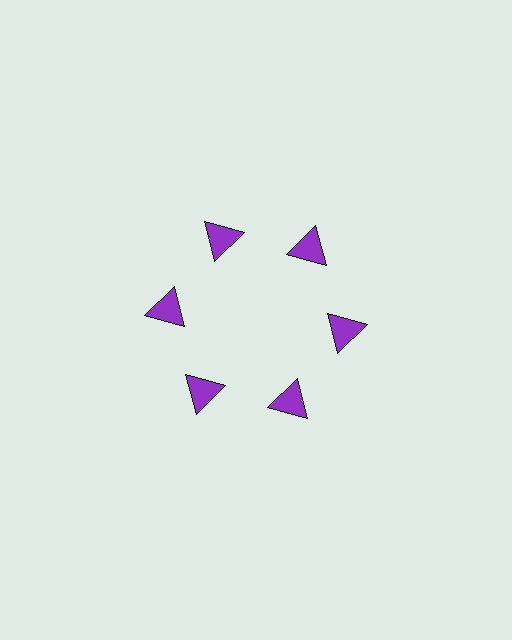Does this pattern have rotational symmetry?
Yes, this pattern has 6-fold rotational symmetry. It looks the same after rotating 60 degrees around the center.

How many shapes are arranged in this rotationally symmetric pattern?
There are 6 shapes, arranged in 6 groups of 1.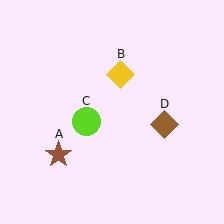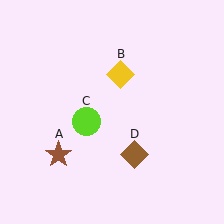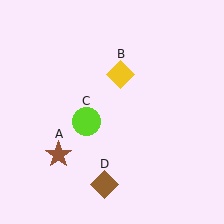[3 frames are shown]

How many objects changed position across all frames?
1 object changed position: brown diamond (object D).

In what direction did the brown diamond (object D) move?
The brown diamond (object D) moved down and to the left.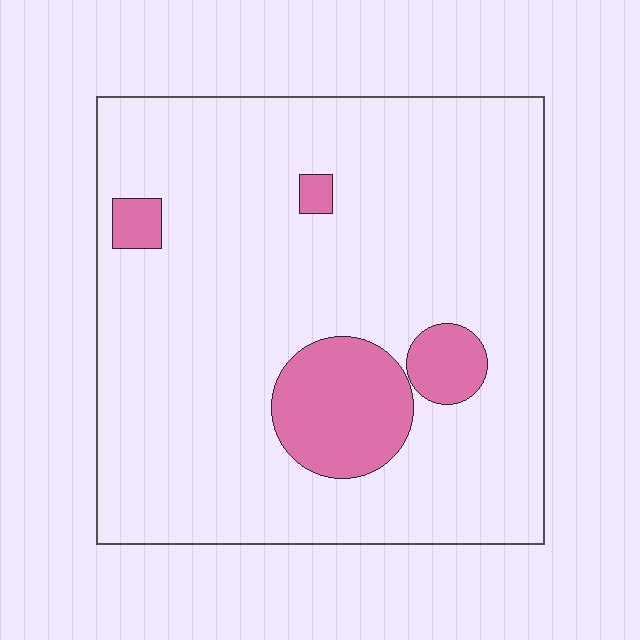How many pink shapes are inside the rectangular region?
4.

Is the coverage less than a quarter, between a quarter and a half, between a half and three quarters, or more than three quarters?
Less than a quarter.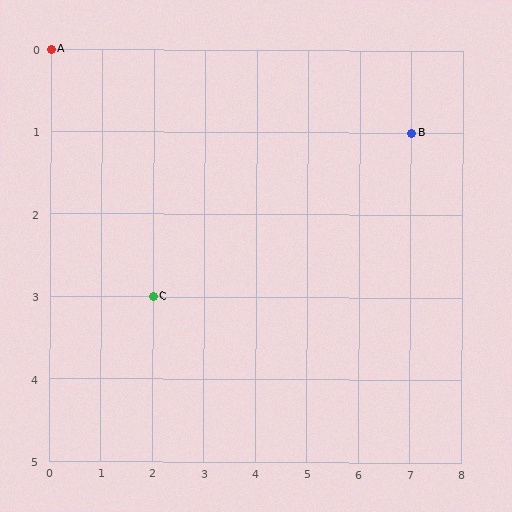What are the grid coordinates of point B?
Point B is at grid coordinates (7, 1).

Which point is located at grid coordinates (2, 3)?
Point C is at (2, 3).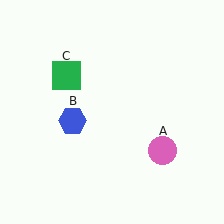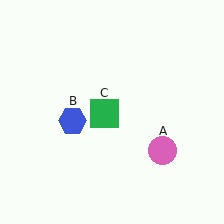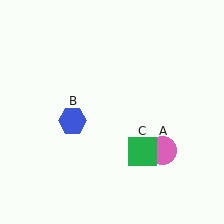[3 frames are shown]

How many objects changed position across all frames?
1 object changed position: green square (object C).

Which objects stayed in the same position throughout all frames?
Pink circle (object A) and blue hexagon (object B) remained stationary.